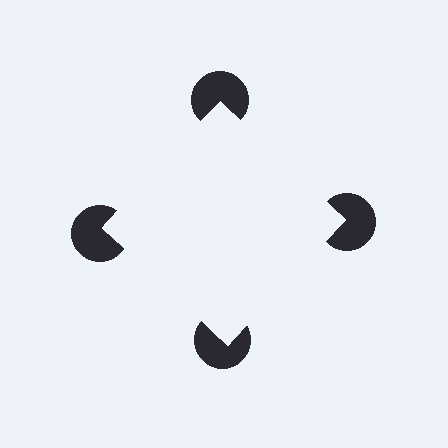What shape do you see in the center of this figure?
An illusory square — its edges are inferred from the aligned wedge cuts in the pac-man discs, not physically drawn.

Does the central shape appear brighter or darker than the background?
It typically appears slightly brighter than the background, even though no actual brightness change is drawn.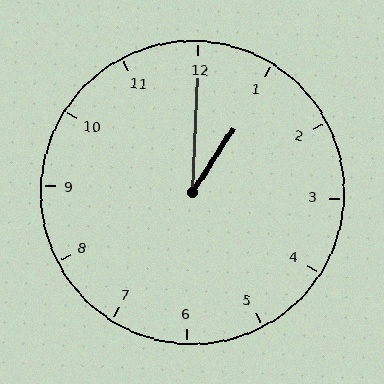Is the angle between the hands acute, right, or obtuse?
It is acute.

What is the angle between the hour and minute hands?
Approximately 30 degrees.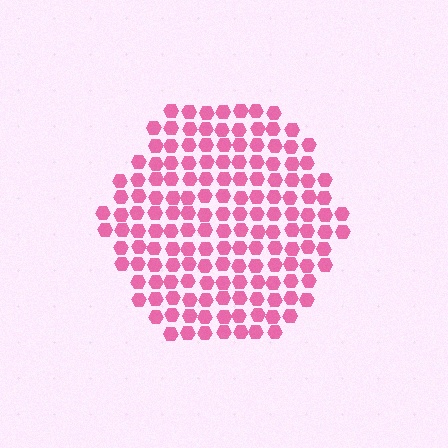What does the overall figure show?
The overall figure shows a hexagon.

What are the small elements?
The small elements are hexagons.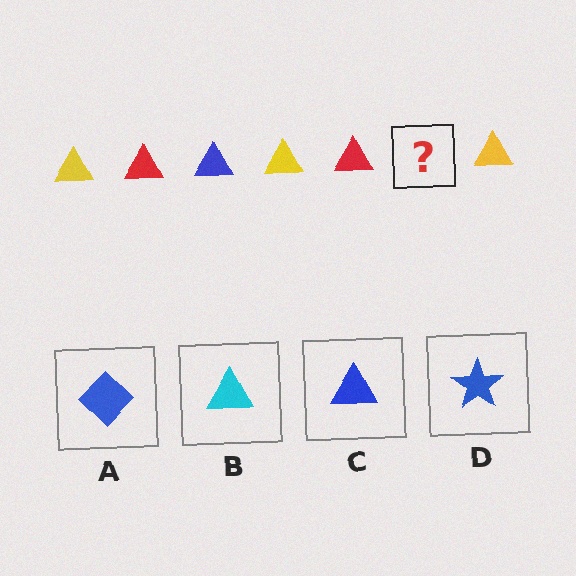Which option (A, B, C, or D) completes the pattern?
C.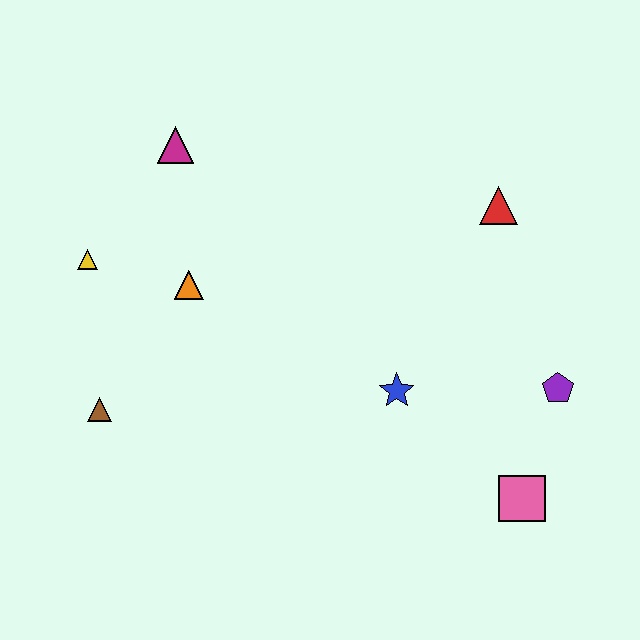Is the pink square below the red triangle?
Yes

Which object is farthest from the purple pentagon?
The yellow triangle is farthest from the purple pentagon.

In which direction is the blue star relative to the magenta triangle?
The blue star is below the magenta triangle.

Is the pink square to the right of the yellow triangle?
Yes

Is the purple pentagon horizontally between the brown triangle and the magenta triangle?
No